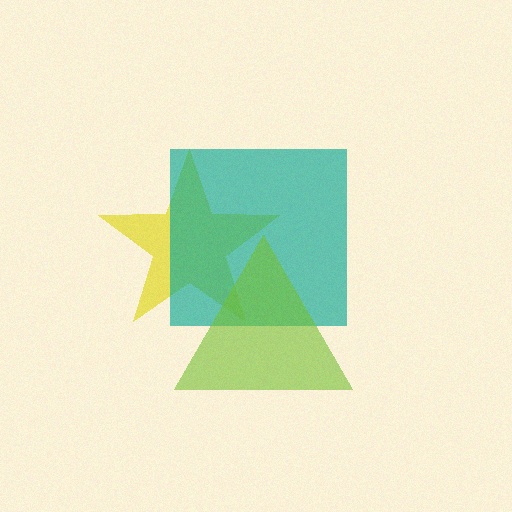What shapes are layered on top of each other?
The layered shapes are: a yellow star, a teal square, a lime triangle.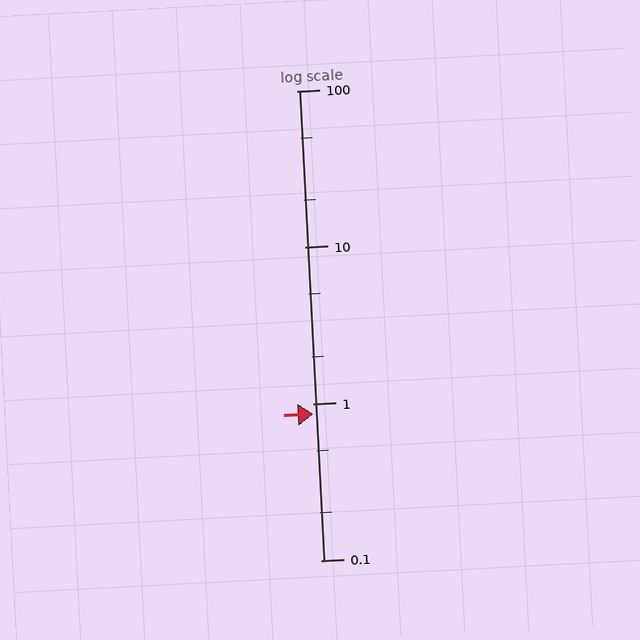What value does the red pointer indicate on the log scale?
The pointer indicates approximately 0.86.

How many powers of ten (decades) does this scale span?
The scale spans 3 decades, from 0.1 to 100.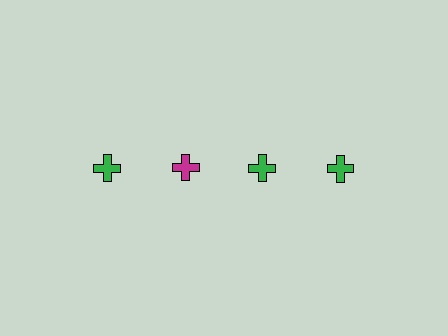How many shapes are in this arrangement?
There are 4 shapes arranged in a grid pattern.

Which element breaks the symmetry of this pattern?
The magenta cross in the top row, second from left column breaks the symmetry. All other shapes are green crosses.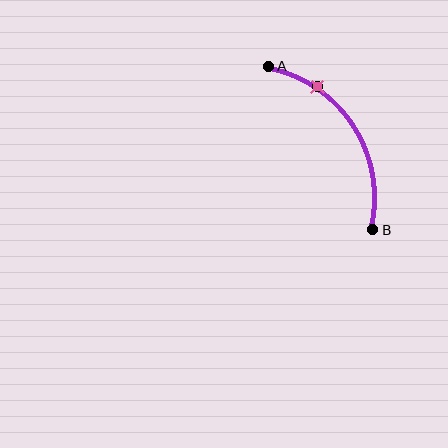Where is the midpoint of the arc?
The arc midpoint is the point on the curve farthest from the straight line joining A and B. It sits to the right of that line.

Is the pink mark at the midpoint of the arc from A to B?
No. The pink mark lies on the arc but is closer to endpoint A. The arc midpoint would be at the point on the curve equidistant along the arc from both A and B.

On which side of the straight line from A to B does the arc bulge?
The arc bulges to the right of the straight line connecting A and B.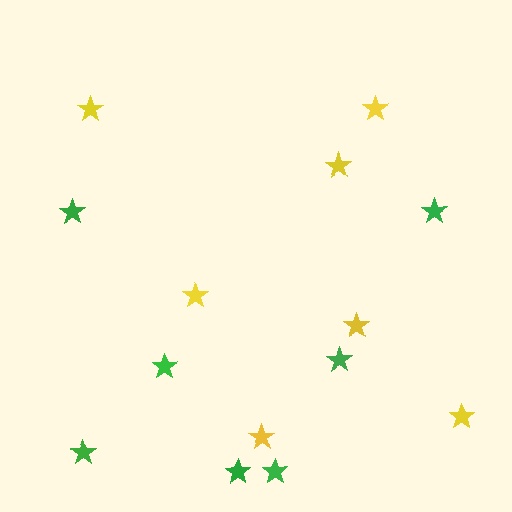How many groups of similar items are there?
There are 2 groups: one group of green stars (7) and one group of yellow stars (7).